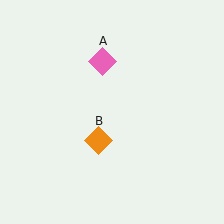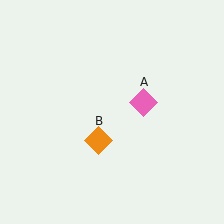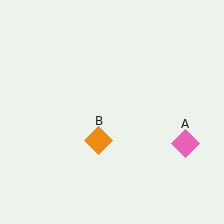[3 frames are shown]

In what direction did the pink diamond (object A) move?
The pink diamond (object A) moved down and to the right.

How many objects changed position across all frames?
1 object changed position: pink diamond (object A).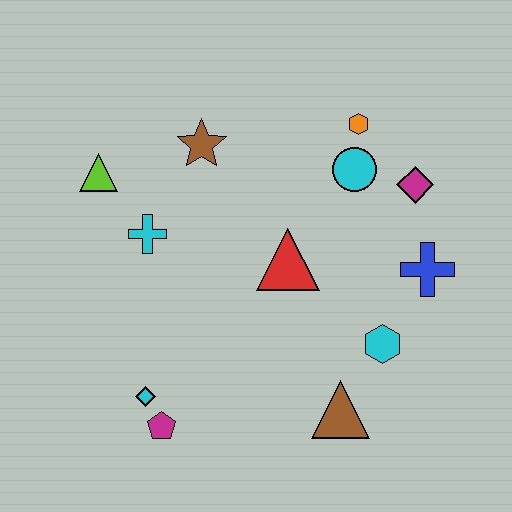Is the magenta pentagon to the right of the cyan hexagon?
No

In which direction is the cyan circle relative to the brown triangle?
The cyan circle is above the brown triangle.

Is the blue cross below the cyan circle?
Yes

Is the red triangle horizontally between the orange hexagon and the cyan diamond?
Yes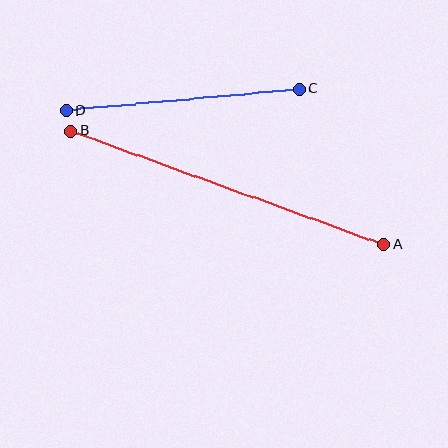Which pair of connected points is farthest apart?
Points A and B are farthest apart.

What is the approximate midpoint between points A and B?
The midpoint is at approximately (227, 188) pixels.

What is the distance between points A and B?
The distance is approximately 333 pixels.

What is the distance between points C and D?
The distance is approximately 234 pixels.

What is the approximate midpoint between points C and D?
The midpoint is at approximately (182, 100) pixels.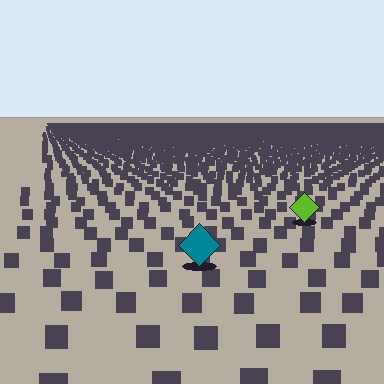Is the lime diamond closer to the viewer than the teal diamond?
No. The teal diamond is closer — you can tell from the texture gradient: the ground texture is coarser near it.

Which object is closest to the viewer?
The teal diamond is closest. The texture marks near it are larger and more spread out.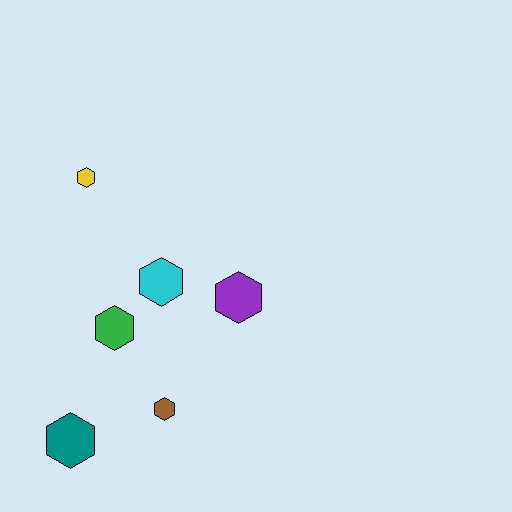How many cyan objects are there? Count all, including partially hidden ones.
There is 1 cyan object.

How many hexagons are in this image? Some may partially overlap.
There are 6 hexagons.